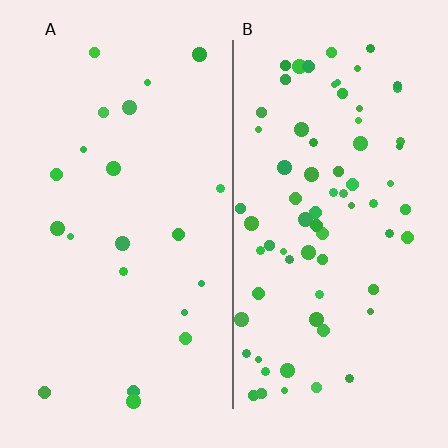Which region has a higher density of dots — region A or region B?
B (the right).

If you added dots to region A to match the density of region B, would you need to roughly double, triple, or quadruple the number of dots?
Approximately triple.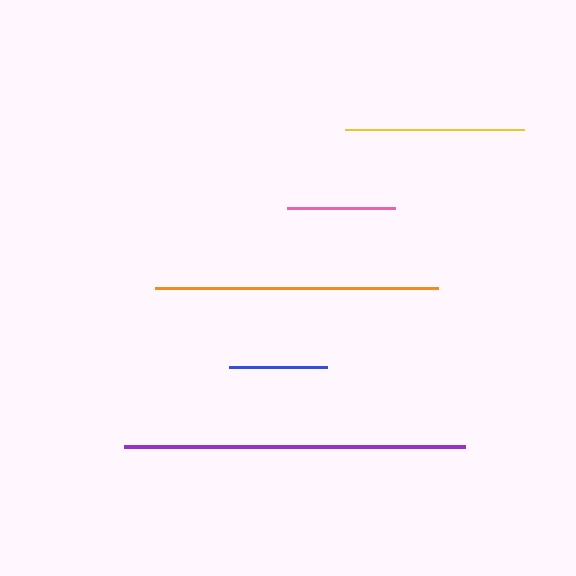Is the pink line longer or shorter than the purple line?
The purple line is longer than the pink line.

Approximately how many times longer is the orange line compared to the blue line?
The orange line is approximately 2.9 times the length of the blue line.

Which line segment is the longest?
The purple line is the longest at approximately 341 pixels.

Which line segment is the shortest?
The blue line is the shortest at approximately 99 pixels.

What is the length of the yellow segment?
The yellow segment is approximately 179 pixels long.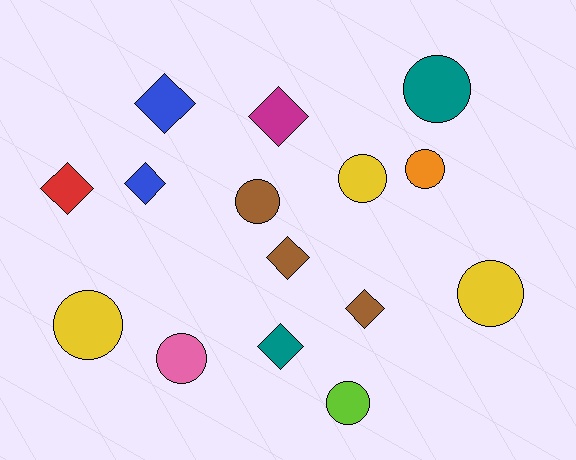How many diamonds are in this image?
There are 7 diamonds.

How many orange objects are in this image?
There is 1 orange object.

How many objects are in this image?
There are 15 objects.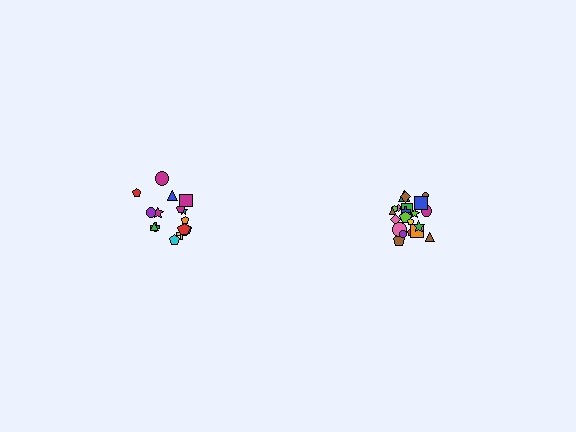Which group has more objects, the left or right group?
The right group.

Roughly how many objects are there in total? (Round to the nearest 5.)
Roughly 35 objects in total.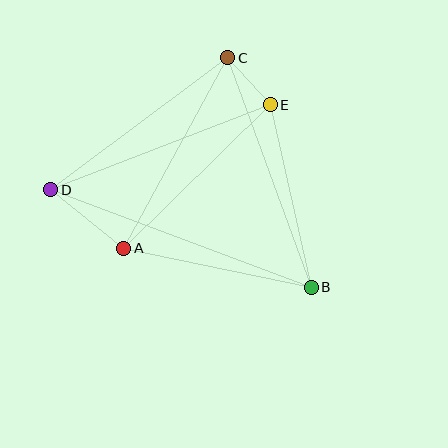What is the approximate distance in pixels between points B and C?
The distance between B and C is approximately 244 pixels.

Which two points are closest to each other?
Points C and E are closest to each other.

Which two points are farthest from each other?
Points B and D are farthest from each other.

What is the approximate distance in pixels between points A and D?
The distance between A and D is approximately 93 pixels.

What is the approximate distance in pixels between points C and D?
The distance between C and D is approximately 221 pixels.